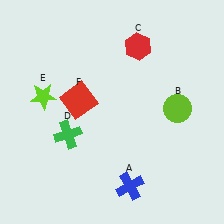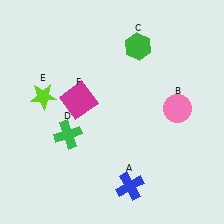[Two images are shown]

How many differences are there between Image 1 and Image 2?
There are 3 differences between the two images.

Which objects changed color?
B changed from lime to pink. C changed from red to green. F changed from red to magenta.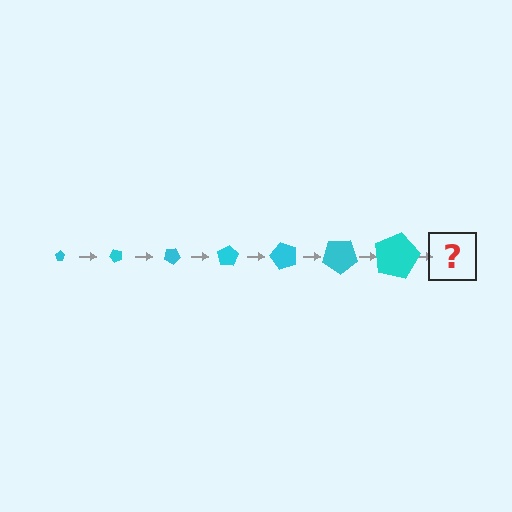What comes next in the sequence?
The next element should be a pentagon, larger than the previous one and rotated 350 degrees from the start.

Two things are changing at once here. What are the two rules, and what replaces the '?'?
The two rules are that the pentagon grows larger each step and it rotates 50 degrees each step. The '?' should be a pentagon, larger than the previous one and rotated 350 degrees from the start.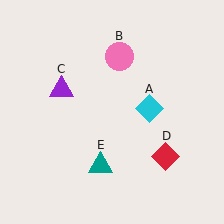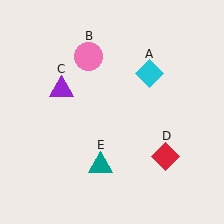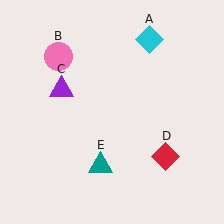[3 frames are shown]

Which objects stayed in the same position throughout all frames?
Purple triangle (object C) and red diamond (object D) and teal triangle (object E) remained stationary.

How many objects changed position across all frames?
2 objects changed position: cyan diamond (object A), pink circle (object B).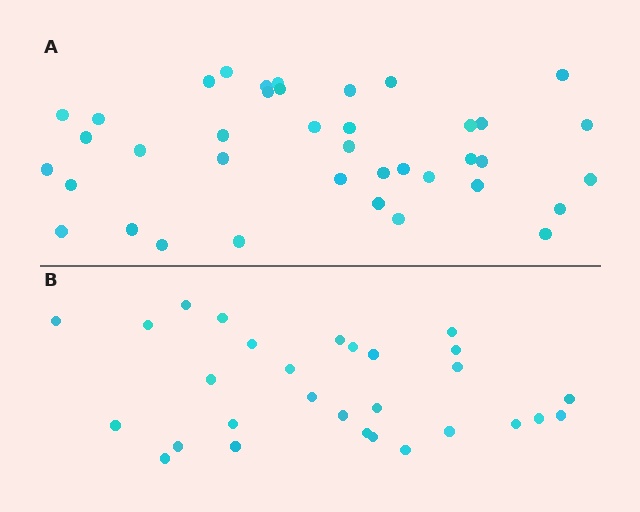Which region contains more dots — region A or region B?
Region A (the top region) has more dots.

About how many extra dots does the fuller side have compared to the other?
Region A has roughly 10 or so more dots than region B.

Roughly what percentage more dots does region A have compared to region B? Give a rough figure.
About 35% more.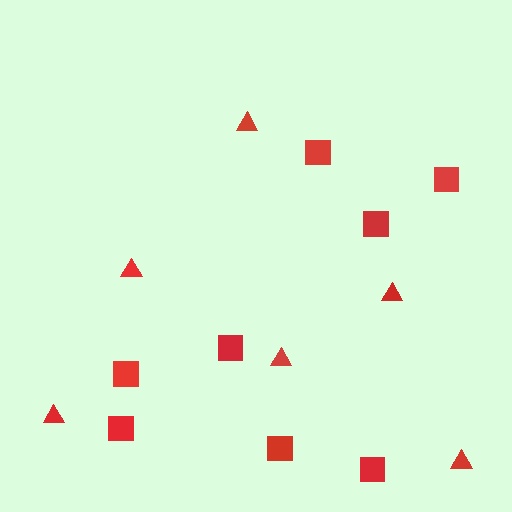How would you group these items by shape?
There are 2 groups: one group of triangles (6) and one group of squares (8).